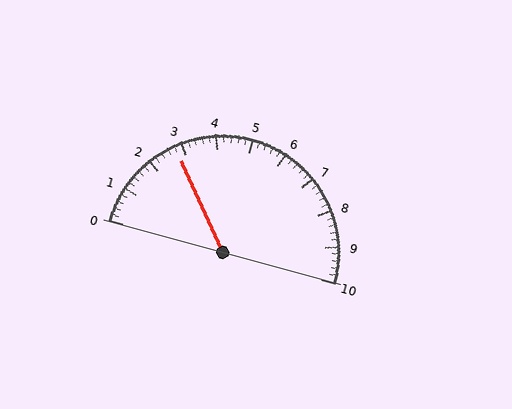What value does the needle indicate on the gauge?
The needle indicates approximately 2.8.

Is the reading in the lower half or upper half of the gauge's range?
The reading is in the lower half of the range (0 to 10).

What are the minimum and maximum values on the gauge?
The gauge ranges from 0 to 10.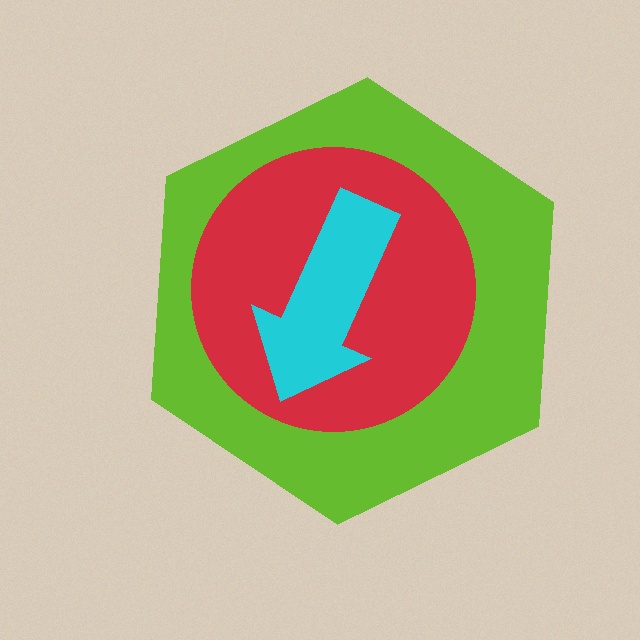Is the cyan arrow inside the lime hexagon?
Yes.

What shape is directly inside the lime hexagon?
The red circle.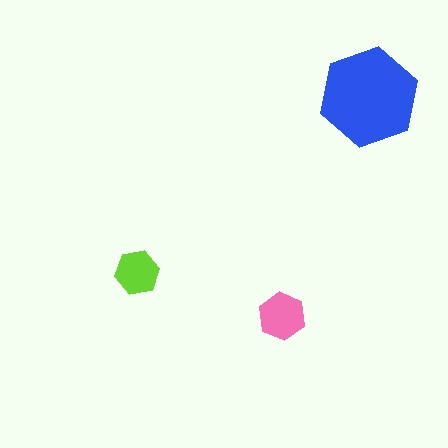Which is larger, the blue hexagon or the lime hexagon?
The blue one.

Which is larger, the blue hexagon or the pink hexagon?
The blue one.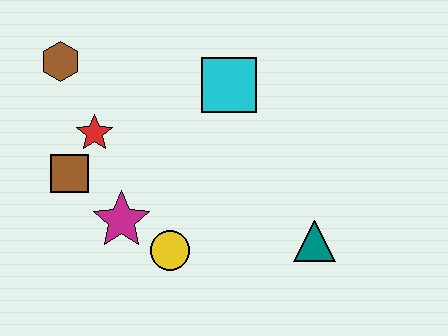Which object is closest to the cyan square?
The red star is closest to the cyan square.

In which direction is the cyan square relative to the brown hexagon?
The cyan square is to the right of the brown hexagon.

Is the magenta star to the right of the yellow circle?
No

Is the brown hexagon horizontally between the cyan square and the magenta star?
No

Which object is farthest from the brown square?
The teal triangle is farthest from the brown square.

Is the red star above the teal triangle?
Yes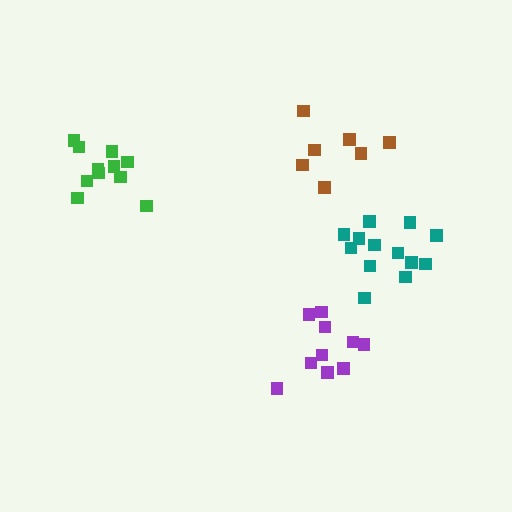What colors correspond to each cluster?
The clusters are colored: green, brown, teal, purple.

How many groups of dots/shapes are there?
There are 4 groups.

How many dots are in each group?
Group 1: 11 dots, Group 2: 7 dots, Group 3: 13 dots, Group 4: 10 dots (41 total).